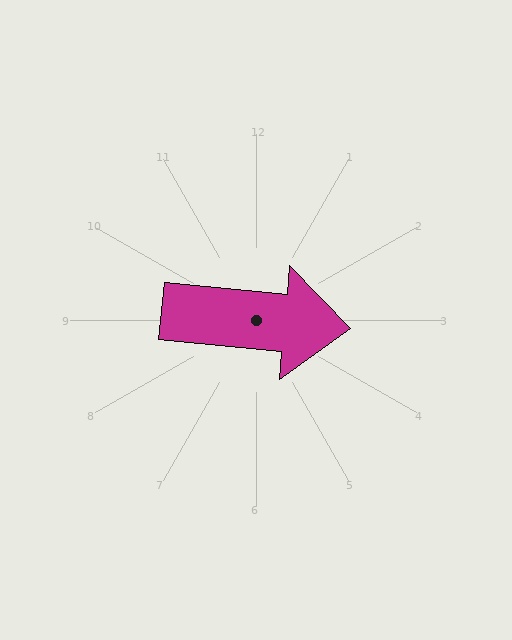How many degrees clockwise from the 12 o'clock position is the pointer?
Approximately 95 degrees.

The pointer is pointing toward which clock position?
Roughly 3 o'clock.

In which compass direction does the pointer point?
East.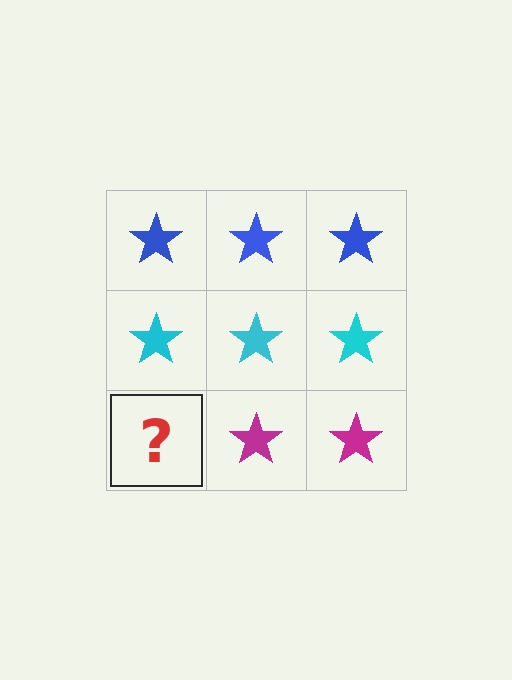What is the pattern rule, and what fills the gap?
The rule is that each row has a consistent color. The gap should be filled with a magenta star.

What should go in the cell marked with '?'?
The missing cell should contain a magenta star.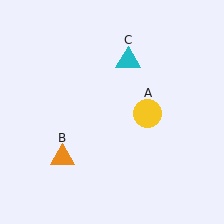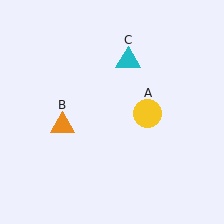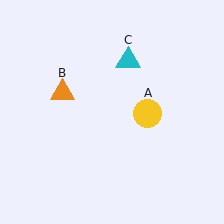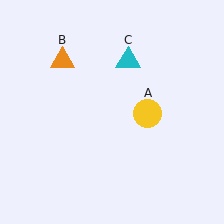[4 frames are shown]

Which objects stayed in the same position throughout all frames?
Yellow circle (object A) and cyan triangle (object C) remained stationary.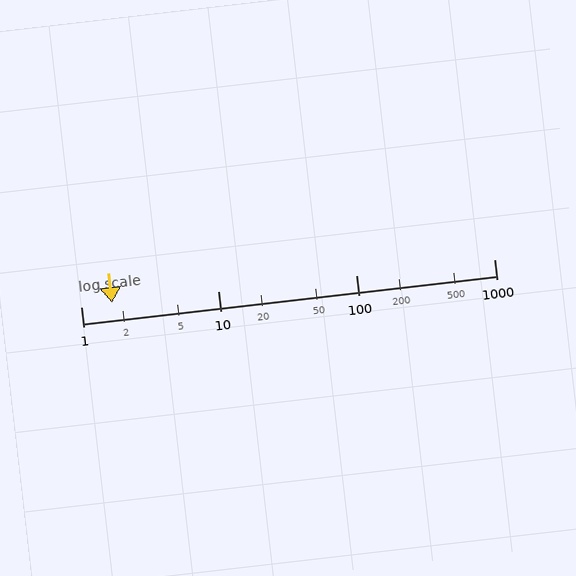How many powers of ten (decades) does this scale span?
The scale spans 3 decades, from 1 to 1000.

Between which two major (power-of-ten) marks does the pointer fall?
The pointer is between 1 and 10.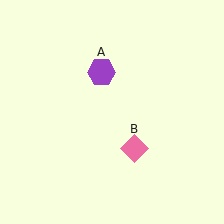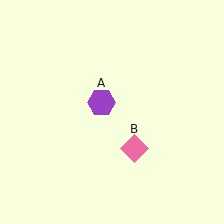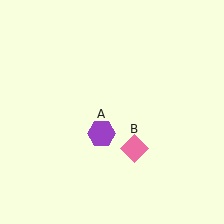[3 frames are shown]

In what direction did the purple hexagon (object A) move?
The purple hexagon (object A) moved down.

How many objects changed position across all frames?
1 object changed position: purple hexagon (object A).